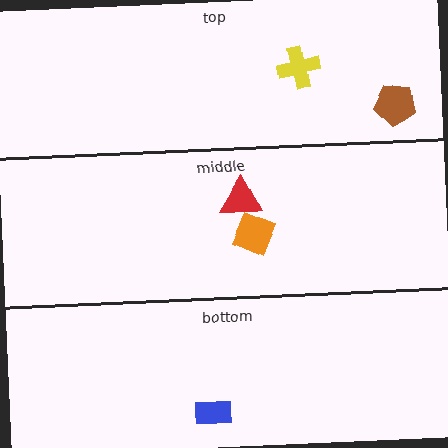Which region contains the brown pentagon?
The top region.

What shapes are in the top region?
The yellow cross, the brown pentagon.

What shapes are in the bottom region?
The blue rectangle.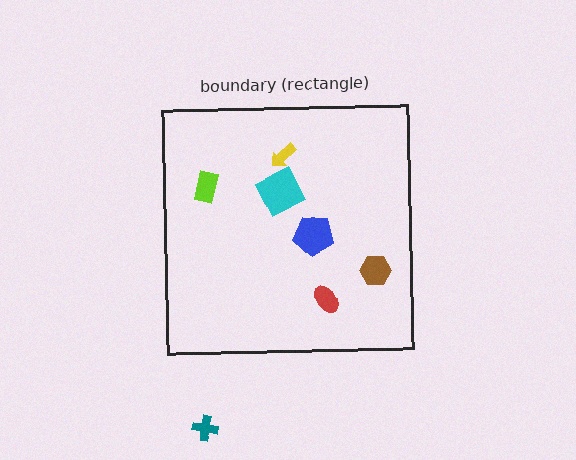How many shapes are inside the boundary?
6 inside, 1 outside.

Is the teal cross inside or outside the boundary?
Outside.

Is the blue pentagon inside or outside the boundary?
Inside.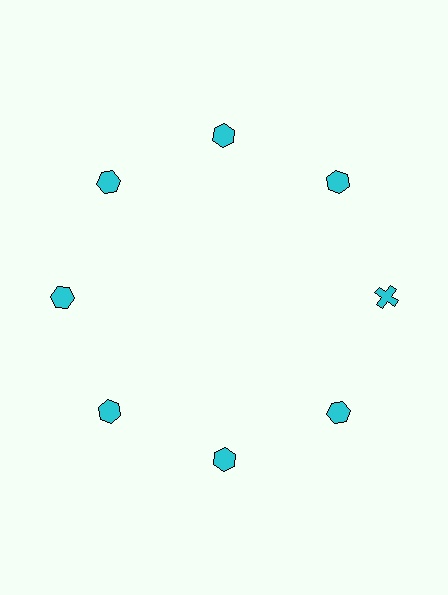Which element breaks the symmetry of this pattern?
The cyan cross at roughly the 3 o'clock position breaks the symmetry. All other shapes are cyan hexagons.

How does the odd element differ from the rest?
It has a different shape: cross instead of hexagon.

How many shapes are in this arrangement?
There are 8 shapes arranged in a ring pattern.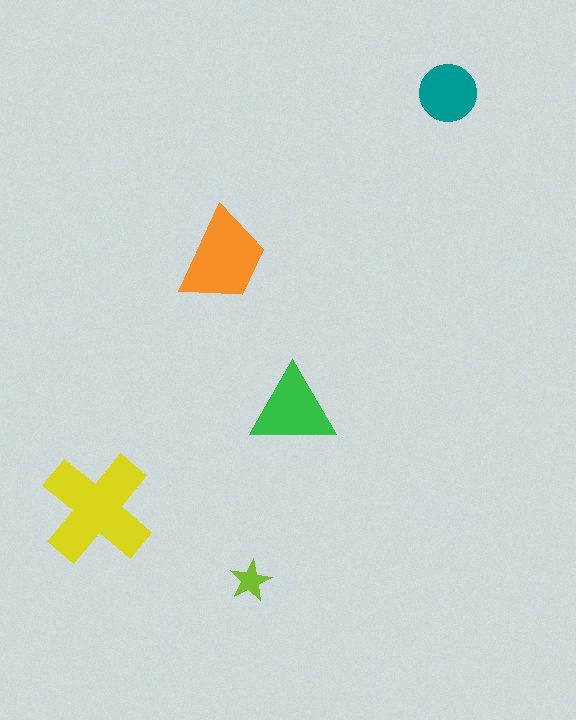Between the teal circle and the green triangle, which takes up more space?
The green triangle.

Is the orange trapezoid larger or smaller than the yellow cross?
Smaller.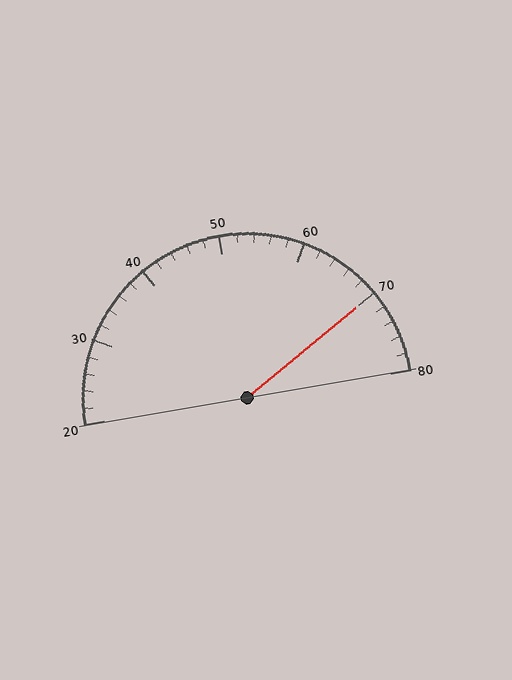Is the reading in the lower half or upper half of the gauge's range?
The reading is in the upper half of the range (20 to 80).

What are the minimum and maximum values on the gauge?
The gauge ranges from 20 to 80.